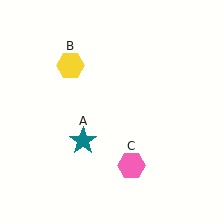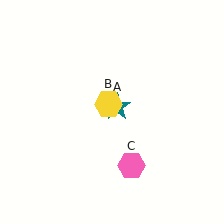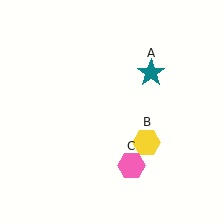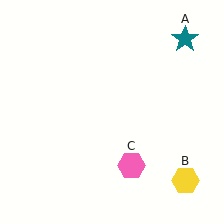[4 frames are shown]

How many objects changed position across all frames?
2 objects changed position: teal star (object A), yellow hexagon (object B).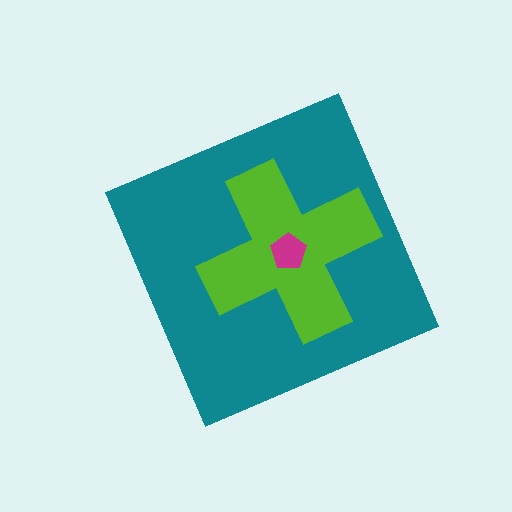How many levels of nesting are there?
3.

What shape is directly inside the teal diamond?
The lime cross.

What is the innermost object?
The magenta pentagon.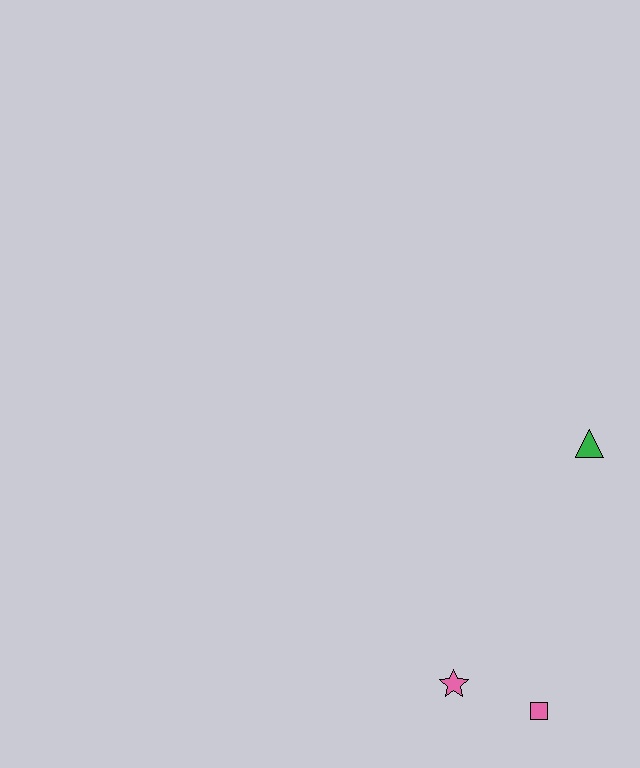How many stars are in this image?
There is 1 star.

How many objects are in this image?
There are 3 objects.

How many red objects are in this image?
There are no red objects.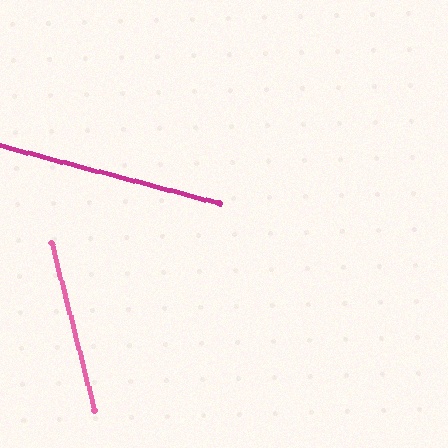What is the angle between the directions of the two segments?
Approximately 61 degrees.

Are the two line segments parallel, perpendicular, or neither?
Neither parallel nor perpendicular — they differ by about 61°.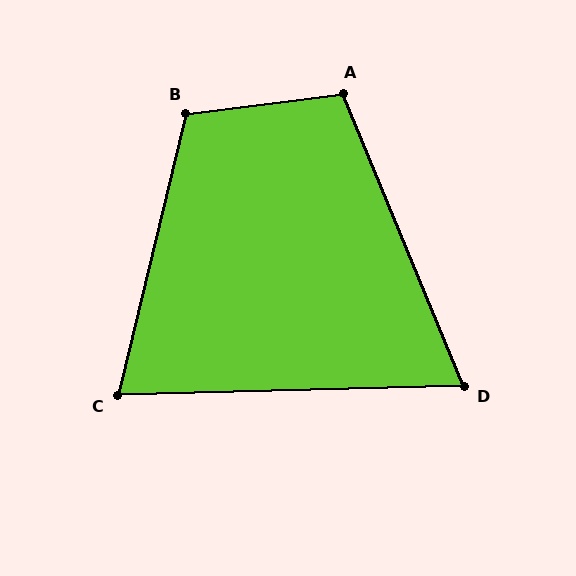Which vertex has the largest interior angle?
B, at approximately 111 degrees.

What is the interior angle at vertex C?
Approximately 75 degrees (acute).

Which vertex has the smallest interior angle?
D, at approximately 69 degrees.